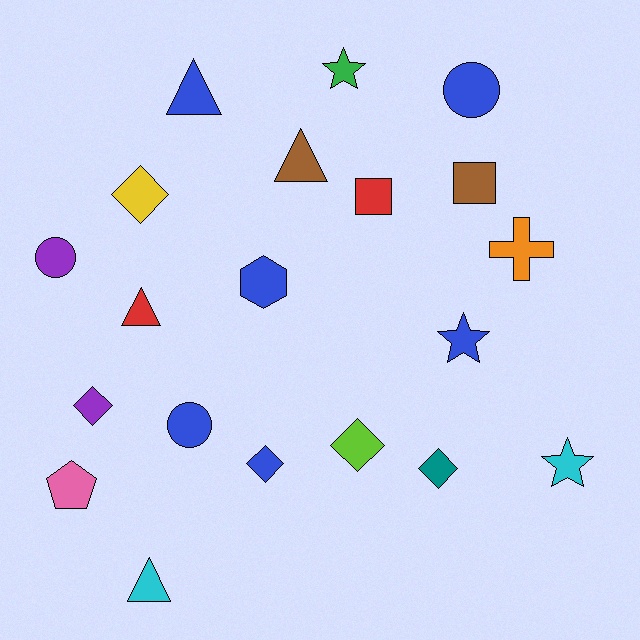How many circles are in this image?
There are 3 circles.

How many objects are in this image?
There are 20 objects.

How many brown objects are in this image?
There are 2 brown objects.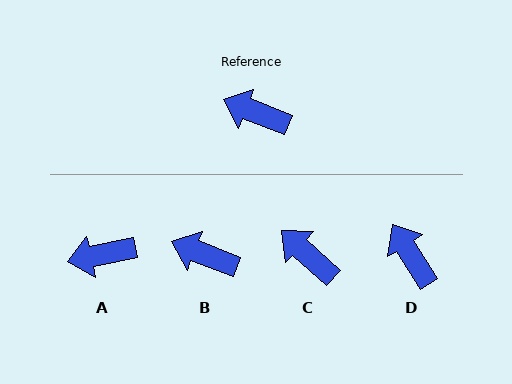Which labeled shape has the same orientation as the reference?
B.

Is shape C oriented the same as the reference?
No, it is off by about 21 degrees.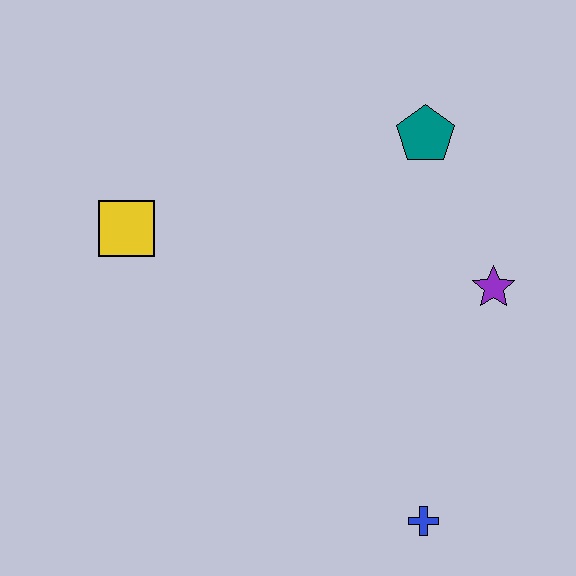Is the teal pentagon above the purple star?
Yes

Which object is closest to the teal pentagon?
The purple star is closest to the teal pentagon.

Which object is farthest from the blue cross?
The yellow square is farthest from the blue cross.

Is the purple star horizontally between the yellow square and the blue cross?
No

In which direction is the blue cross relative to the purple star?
The blue cross is below the purple star.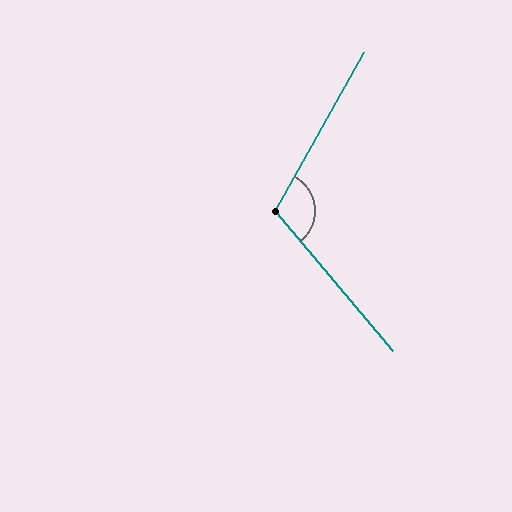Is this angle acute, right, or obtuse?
It is obtuse.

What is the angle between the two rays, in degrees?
Approximately 111 degrees.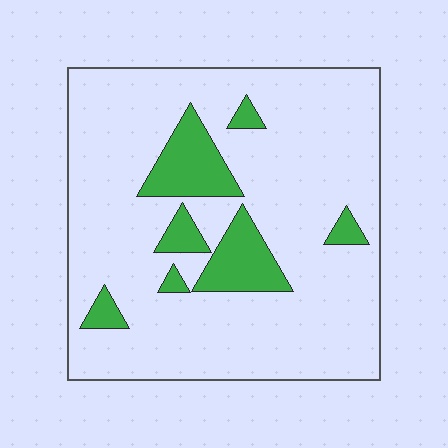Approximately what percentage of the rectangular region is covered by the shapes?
Approximately 15%.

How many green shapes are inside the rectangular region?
7.